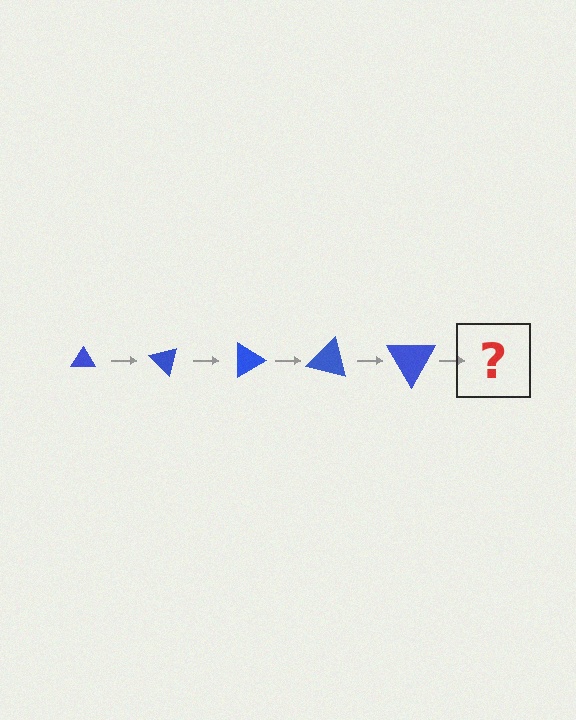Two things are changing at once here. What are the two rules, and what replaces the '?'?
The two rules are that the triangle grows larger each step and it rotates 45 degrees each step. The '?' should be a triangle, larger than the previous one and rotated 225 degrees from the start.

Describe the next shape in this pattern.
It should be a triangle, larger than the previous one and rotated 225 degrees from the start.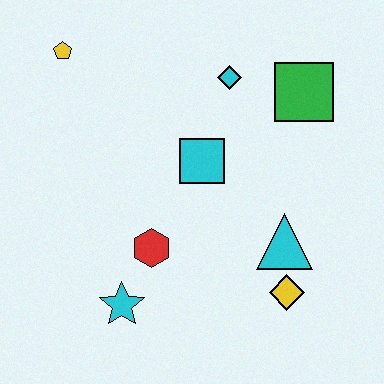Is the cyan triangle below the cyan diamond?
Yes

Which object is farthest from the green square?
The cyan star is farthest from the green square.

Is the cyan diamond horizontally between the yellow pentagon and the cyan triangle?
Yes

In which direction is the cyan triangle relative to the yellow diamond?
The cyan triangle is above the yellow diamond.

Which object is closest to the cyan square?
The cyan diamond is closest to the cyan square.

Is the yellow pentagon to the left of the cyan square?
Yes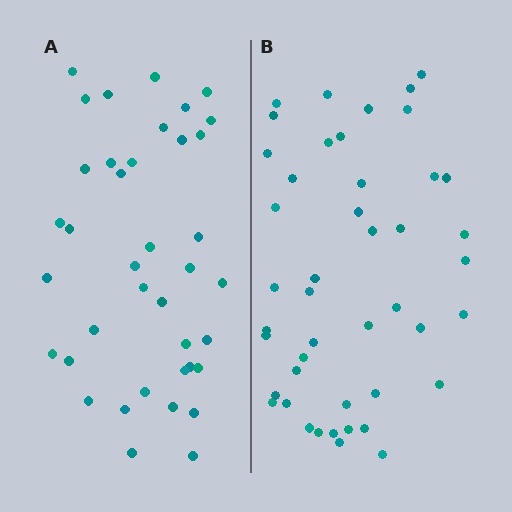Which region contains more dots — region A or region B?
Region B (the right region) has more dots.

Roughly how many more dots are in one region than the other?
Region B has about 6 more dots than region A.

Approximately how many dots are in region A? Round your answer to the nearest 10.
About 40 dots. (The exact count is 39, which rounds to 40.)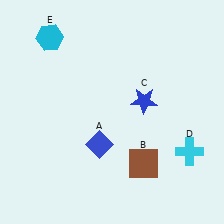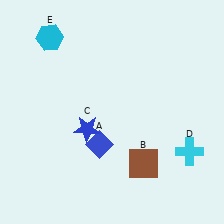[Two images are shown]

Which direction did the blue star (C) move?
The blue star (C) moved left.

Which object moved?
The blue star (C) moved left.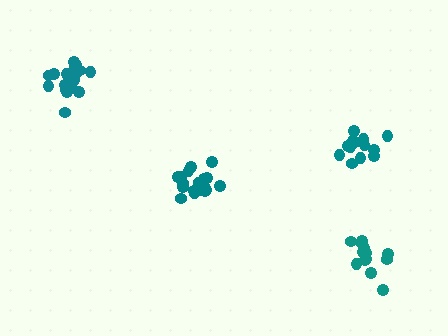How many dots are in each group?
Group 1: 19 dots, Group 2: 19 dots, Group 3: 13 dots, Group 4: 13 dots (64 total).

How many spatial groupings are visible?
There are 4 spatial groupings.